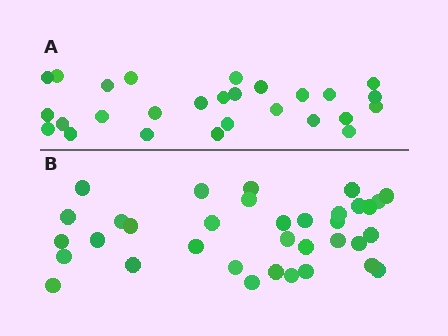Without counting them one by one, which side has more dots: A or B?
Region B (the bottom region) has more dots.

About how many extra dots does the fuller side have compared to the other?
Region B has roughly 8 or so more dots than region A.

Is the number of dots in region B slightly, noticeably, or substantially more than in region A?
Region B has noticeably more, but not dramatically so. The ratio is roughly 1.3 to 1.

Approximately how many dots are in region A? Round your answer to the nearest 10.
About 30 dots. (The exact count is 27, which rounds to 30.)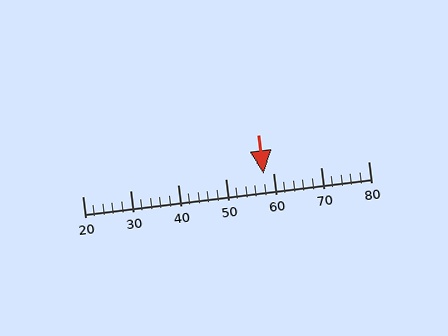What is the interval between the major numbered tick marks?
The major tick marks are spaced 10 units apart.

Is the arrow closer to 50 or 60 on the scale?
The arrow is closer to 60.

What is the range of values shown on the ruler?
The ruler shows values from 20 to 80.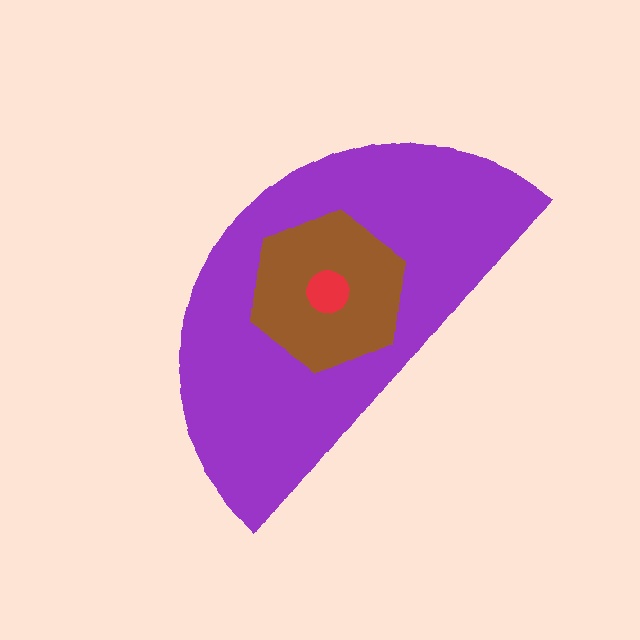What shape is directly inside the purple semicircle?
The brown hexagon.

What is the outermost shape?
The purple semicircle.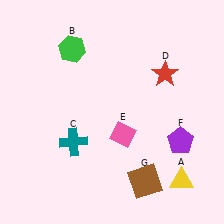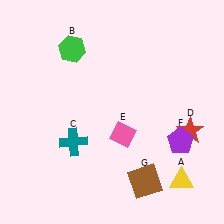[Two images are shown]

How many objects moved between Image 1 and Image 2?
1 object moved between the two images.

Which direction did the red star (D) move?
The red star (D) moved down.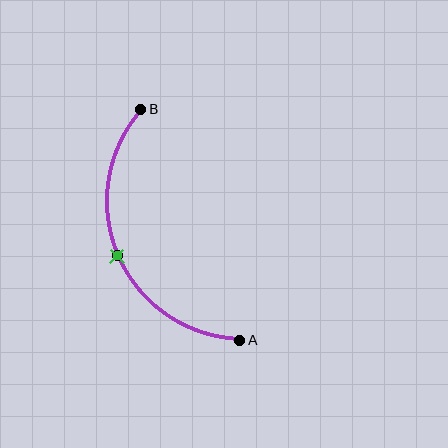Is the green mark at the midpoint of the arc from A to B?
Yes. The green mark lies on the arc at equal arc-length from both A and B — it is the arc midpoint.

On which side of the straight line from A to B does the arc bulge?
The arc bulges to the left of the straight line connecting A and B.